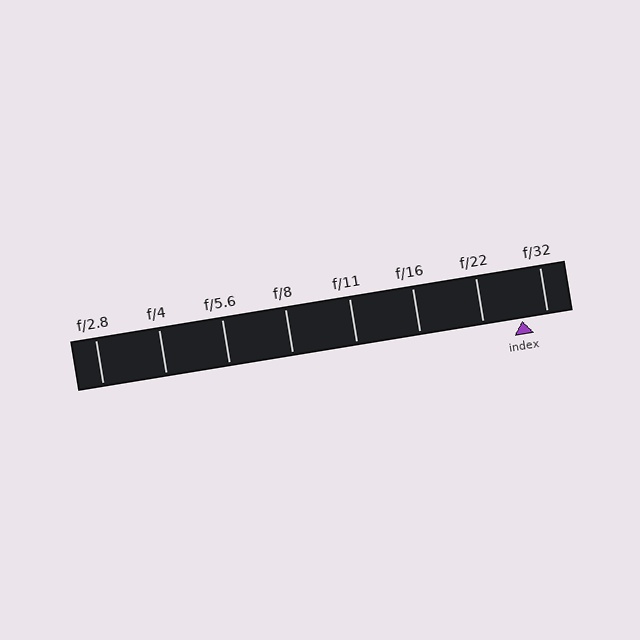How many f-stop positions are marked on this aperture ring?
There are 8 f-stop positions marked.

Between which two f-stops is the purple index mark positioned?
The index mark is between f/22 and f/32.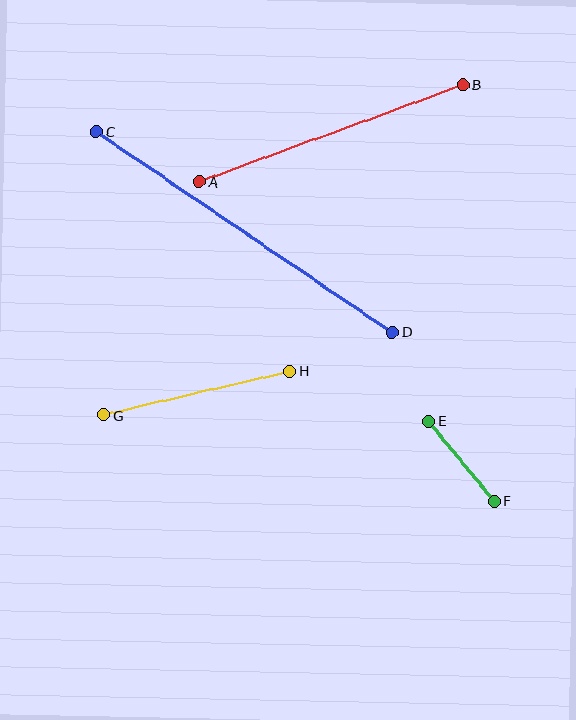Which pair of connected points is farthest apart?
Points C and D are farthest apart.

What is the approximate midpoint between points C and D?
The midpoint is at approximately (244, 232) pixels.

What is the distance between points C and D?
The distance is approximately 358 pixels.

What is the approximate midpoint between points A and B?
The midpoint is at approximately (331, 133) pixels.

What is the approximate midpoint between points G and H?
The midpoint is at approximately (196, 393) pixels.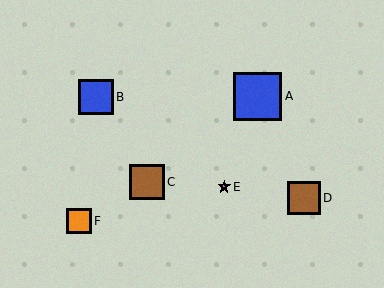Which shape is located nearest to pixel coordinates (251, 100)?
The blue square (labeled A) at (257, 96) is nearest to that location.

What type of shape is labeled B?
Shape B is a blue square.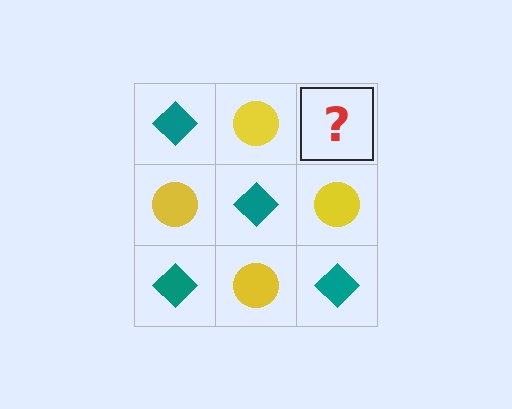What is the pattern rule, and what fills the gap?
The rule is that it alternates teal diamond and yellow circle in a checkerboard pattern. The gap should be filled with a teal diamond.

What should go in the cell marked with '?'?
The missing cell should contain a teal diamond.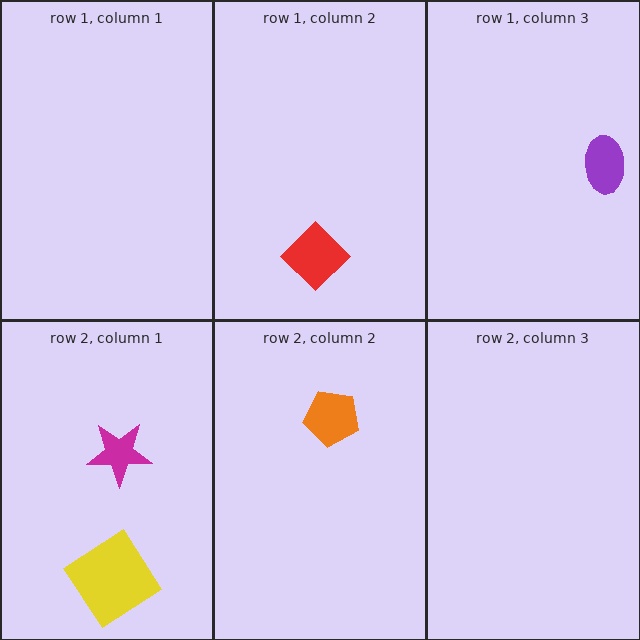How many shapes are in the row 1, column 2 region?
1.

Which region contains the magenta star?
The row 2, column 1 region.